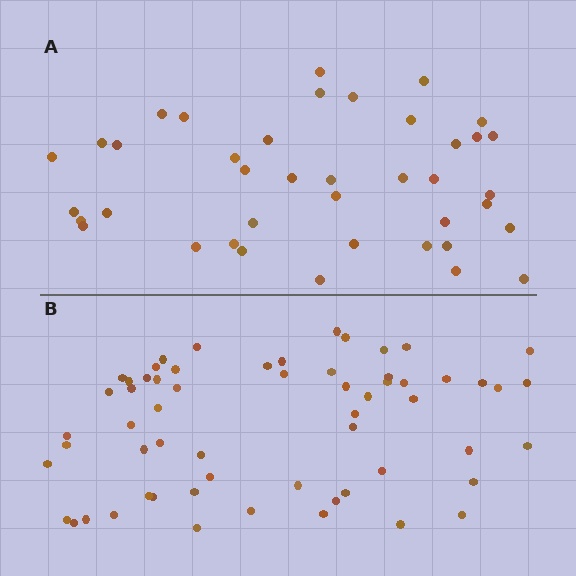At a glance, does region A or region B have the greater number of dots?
Region B (the bottom region) has more dots.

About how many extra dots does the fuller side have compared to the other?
Region B has approximately 20 more dots than region A.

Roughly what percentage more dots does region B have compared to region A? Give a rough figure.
About 50% more.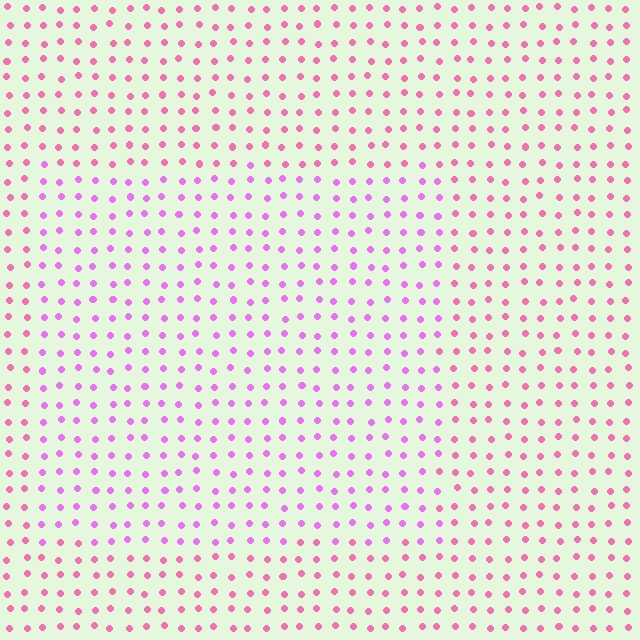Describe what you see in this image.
The image is filled with small pink elements in a uniform arrangement. A rectangle-shaped region is visible where the elements are tinted to a slightly different hue, forming a subtle color boundary.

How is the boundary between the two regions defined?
The boundary is defined purely by a slight shift in hue (about 35 degrees). Spacing, size, and orientation are identical on both sides.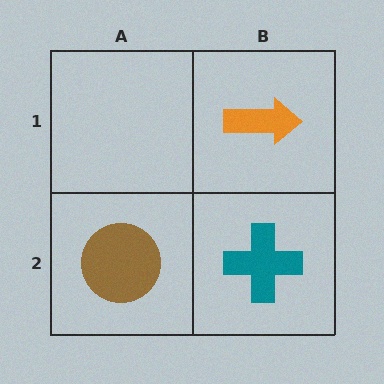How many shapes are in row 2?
2 shapes.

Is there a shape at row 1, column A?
No, that cell is empty.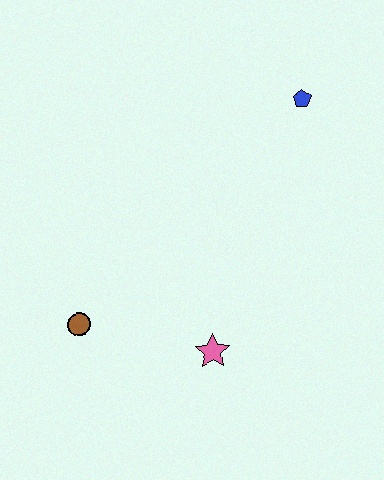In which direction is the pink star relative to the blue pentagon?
The pink star is below the blue pentagon.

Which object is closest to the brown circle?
The pink star is closest to the brown circle.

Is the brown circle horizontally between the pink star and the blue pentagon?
No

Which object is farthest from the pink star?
The blue pentagon is farthest from the pink star.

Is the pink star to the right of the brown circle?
Yes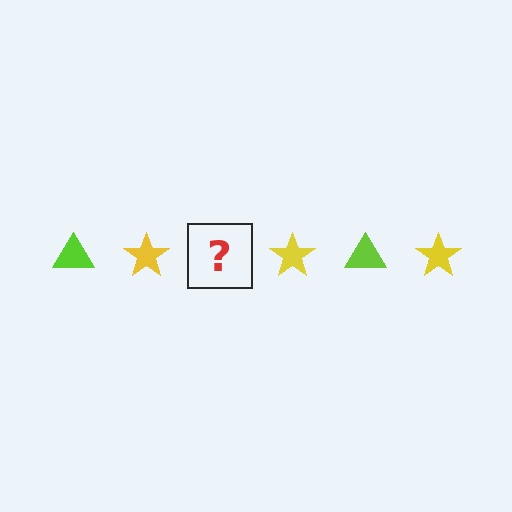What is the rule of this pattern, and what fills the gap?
The rule is that the pattern alternates between lime triangle and yellow star. The gap should be filled with a lime triangle.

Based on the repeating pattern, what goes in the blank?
The blank should be a lime triangle.